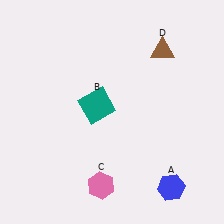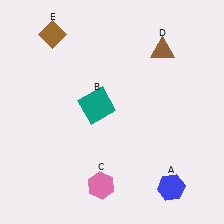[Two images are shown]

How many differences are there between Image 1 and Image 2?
There is 1 difference between the two images.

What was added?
A brown diamond (E) was added in Image 2.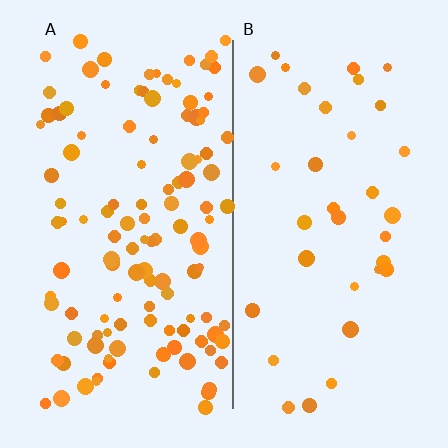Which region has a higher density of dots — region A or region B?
A (the left).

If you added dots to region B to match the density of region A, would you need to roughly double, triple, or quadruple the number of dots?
Approximately triple.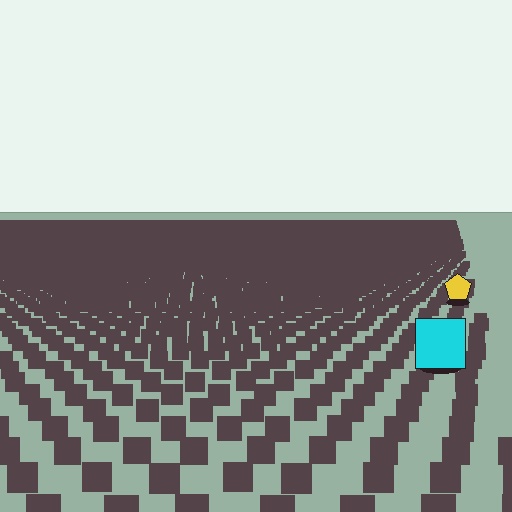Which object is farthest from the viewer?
The yellow pentagon is farthest from the viewer. It appears smaller and the ground texture around it is denser.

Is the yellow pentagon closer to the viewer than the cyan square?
No. The cyan square is closer — you can tell from the texture gradient: the ground texture is coarser near it.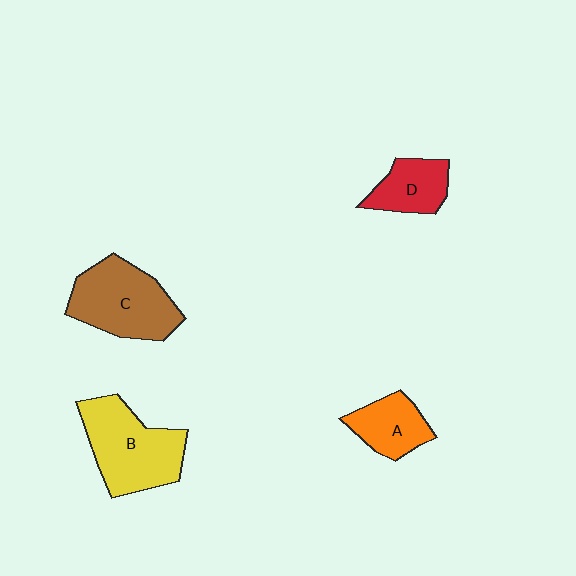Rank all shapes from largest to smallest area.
From largest to smallest: B (yellow), C (brown), A (orange), D (red).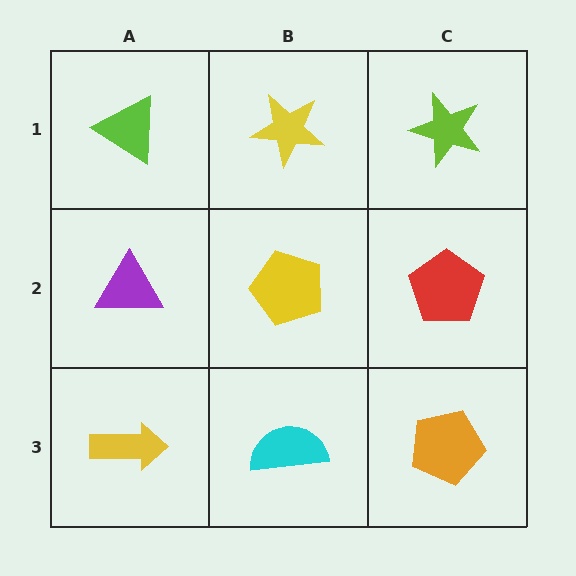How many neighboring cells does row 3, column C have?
2.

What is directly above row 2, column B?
A yellow star.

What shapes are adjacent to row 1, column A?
A purple triangle (row 2, column A), a yellow star (row 1, column B).